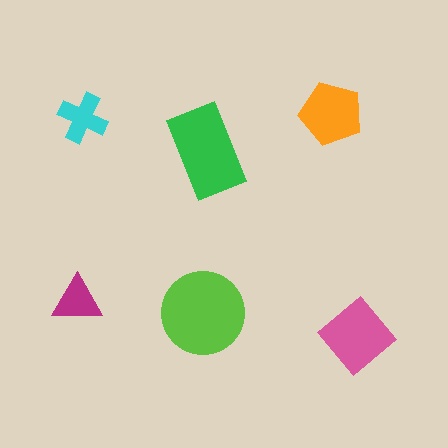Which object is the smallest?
The magenta triangle.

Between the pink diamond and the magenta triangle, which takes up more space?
The pink diamond.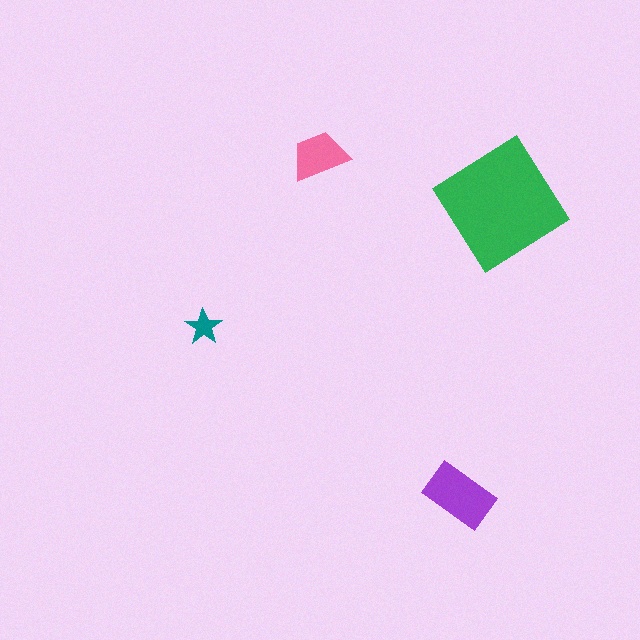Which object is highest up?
The pink trapezoid is topmost.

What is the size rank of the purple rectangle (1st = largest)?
2nd.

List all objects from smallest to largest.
The teal star, the pink trapezoid, the purple rectangle, the green diamond.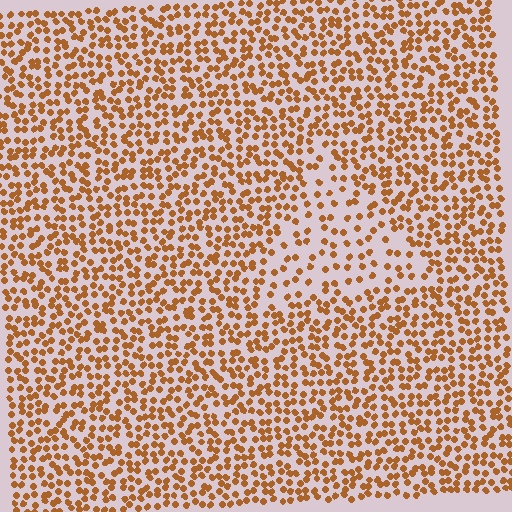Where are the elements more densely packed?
The elements are more densely packed outside the triangle boundary.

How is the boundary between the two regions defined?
The boundary is defined by a change in element density (approximately 2.0x ratio). All elements are the same color, size, and shape.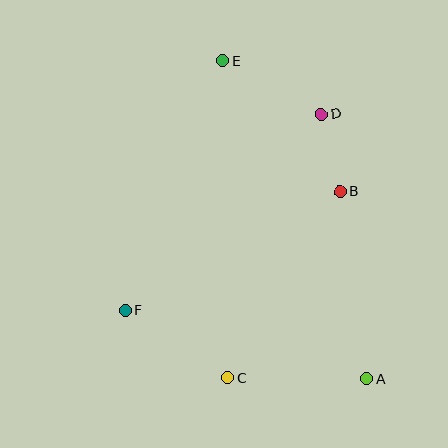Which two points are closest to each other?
Points B and D are closest to each other.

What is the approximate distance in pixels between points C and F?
The distance between C and F is approximately 122 pixels.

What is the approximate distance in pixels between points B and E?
The distance between B and E is approximately 176 pixels.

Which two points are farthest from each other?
Points A and E are farthest from each other.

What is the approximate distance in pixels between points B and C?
The distance between B and C is approximately 217 pixels.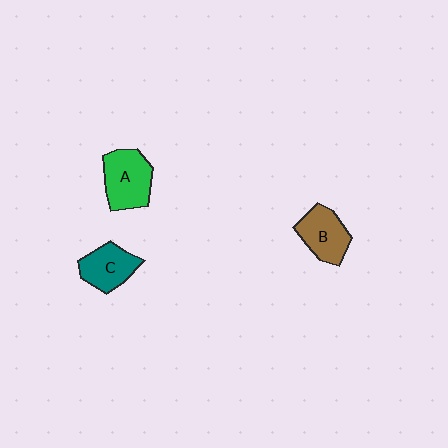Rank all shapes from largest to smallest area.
From largest to smallest: A (green), B (brown), C (teal).